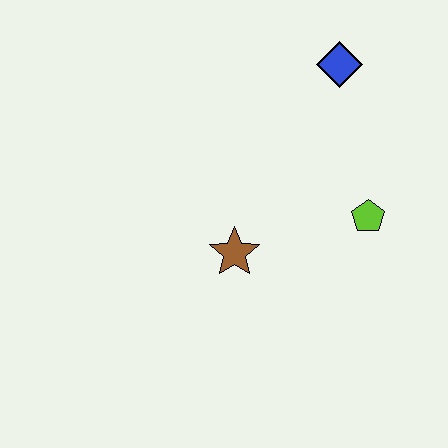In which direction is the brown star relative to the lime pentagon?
The brown star is to the left of the lime pentagon.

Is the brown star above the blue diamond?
No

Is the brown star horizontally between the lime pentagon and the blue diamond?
No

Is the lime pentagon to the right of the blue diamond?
Yes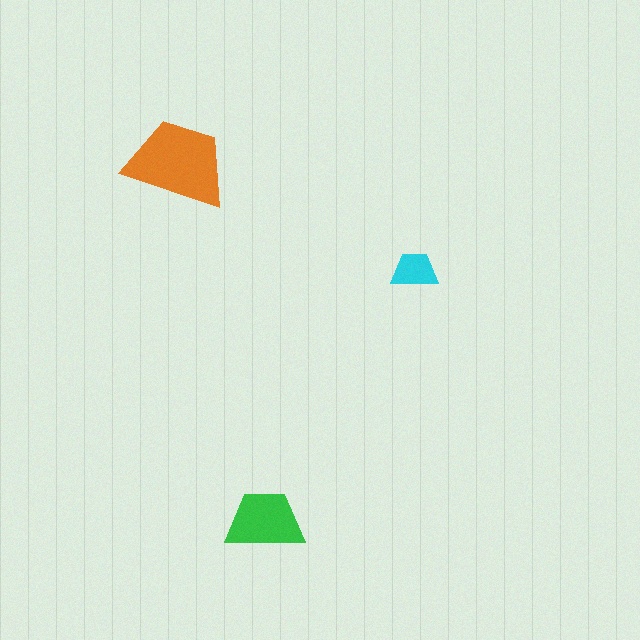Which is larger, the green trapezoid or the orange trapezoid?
The orange one.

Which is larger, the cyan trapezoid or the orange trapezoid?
The orange one.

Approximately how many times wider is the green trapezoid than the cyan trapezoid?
About 1.5 times wider.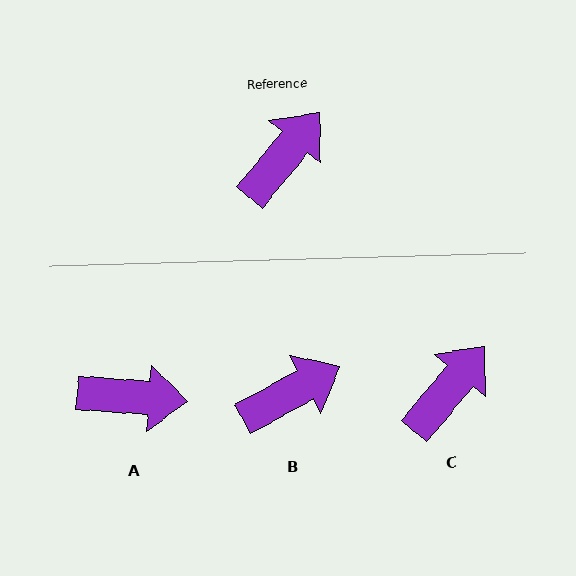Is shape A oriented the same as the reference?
No, it is off by about 55 degrees.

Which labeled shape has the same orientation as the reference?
C.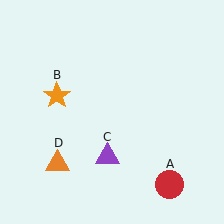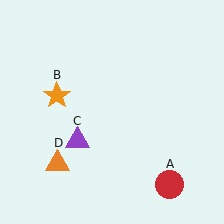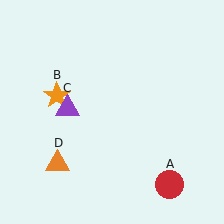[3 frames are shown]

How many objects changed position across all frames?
1 object changed position: purple triangle (object C).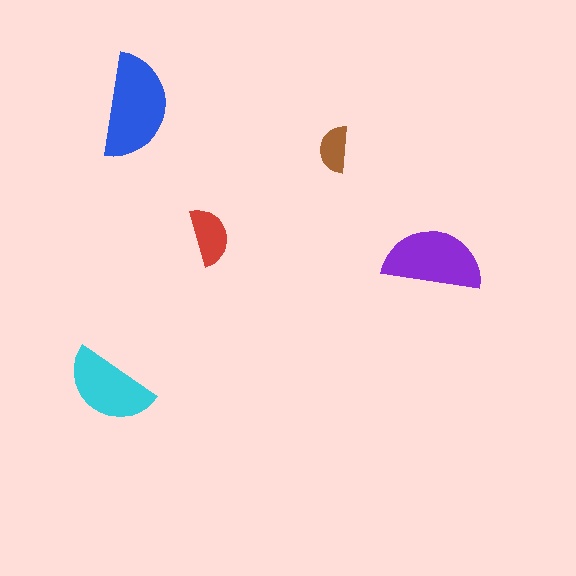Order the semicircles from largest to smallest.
the blue one, the purple one, the cyan one, the red one, the brown one.